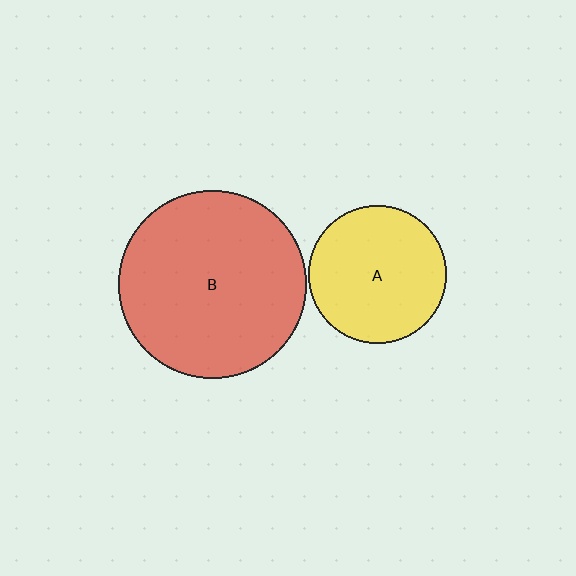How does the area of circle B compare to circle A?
Approximately 1.9 times.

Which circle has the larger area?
Circle B (red).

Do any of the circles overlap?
No, none of the circles overlap.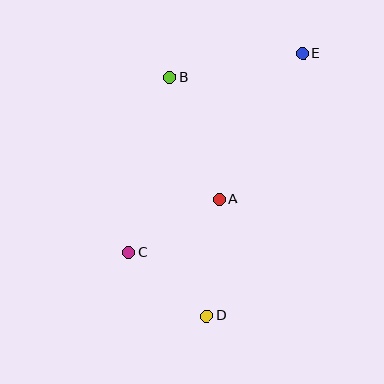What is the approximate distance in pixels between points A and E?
The distance between A and E is approximately 168 pixels.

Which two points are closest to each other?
Points C and D are closest to each other.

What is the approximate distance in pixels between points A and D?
The distance between A and D is approximately 117 pixels.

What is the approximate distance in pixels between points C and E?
The distance between C and E is approximately 264 pixels.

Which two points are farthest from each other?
Points D and E are farthest from each other.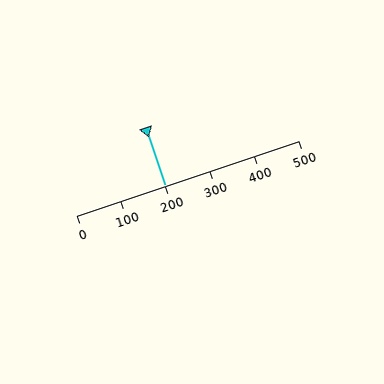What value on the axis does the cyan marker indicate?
The marker indicates approximately 200.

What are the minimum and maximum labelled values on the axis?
The axis runs from 0 to 500.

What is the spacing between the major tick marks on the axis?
The major ticks are spaced 100 apart.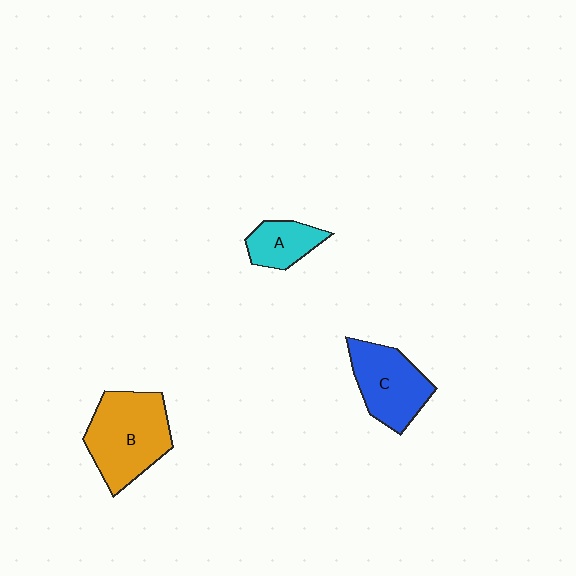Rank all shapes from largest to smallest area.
From largest to smallest: B (orange), C (blue), A (cyan).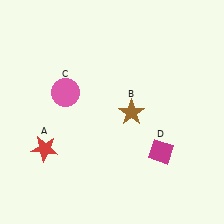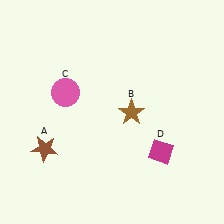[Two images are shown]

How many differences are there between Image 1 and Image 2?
There is 1 difference between the two images.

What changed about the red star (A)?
In Image 1, A is red. In Image 2, it changed to brown.